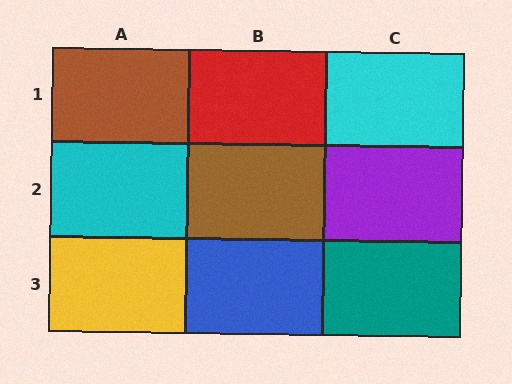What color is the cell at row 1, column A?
Brown.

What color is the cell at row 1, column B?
Red.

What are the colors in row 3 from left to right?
Yellow, blue, teal.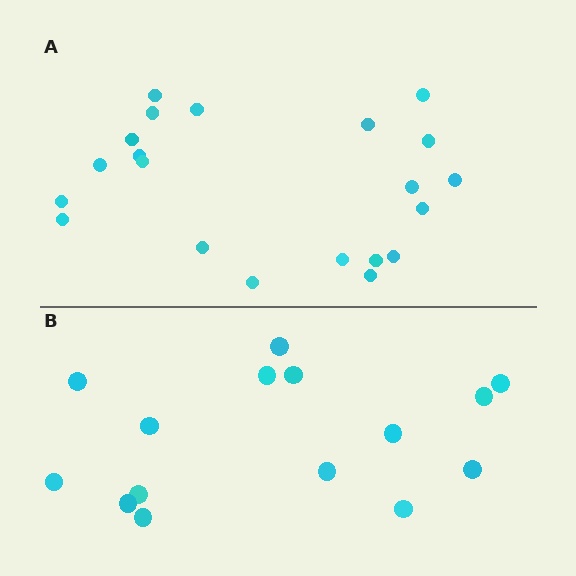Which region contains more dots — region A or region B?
Region A (the top region) has more dots.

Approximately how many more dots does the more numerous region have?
Region A has about 6 more dots than region B.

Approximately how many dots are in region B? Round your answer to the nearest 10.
About 20 dots. (The exact count is 15, which rounds to 20.)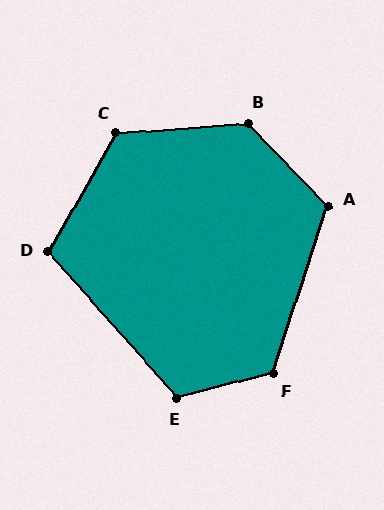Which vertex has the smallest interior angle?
D, at approximately 109 degrees.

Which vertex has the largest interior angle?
B, at approximately 129 degrees.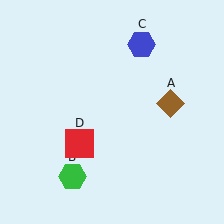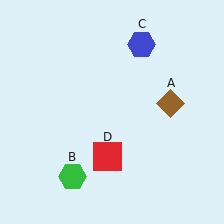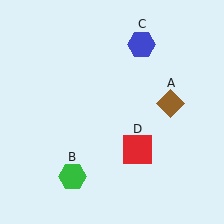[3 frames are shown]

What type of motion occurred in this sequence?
The red square (object D) rotated counterclockwise around the center of the scene.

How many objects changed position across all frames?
1 object changed position: red square (object D).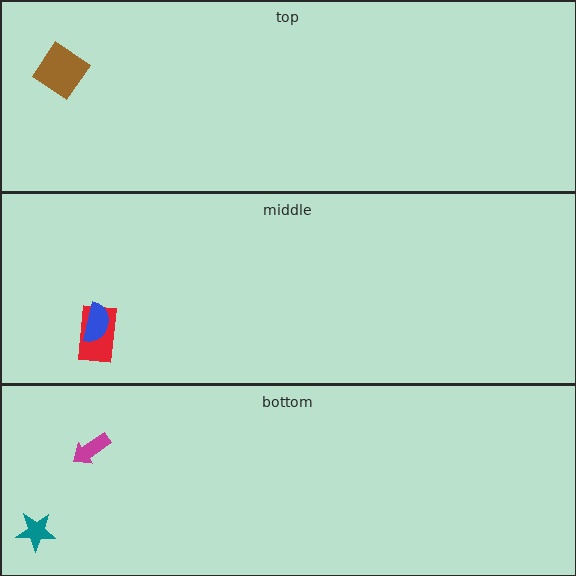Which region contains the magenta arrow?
The bottom region.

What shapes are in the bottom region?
The teal star, the magenta arrow.